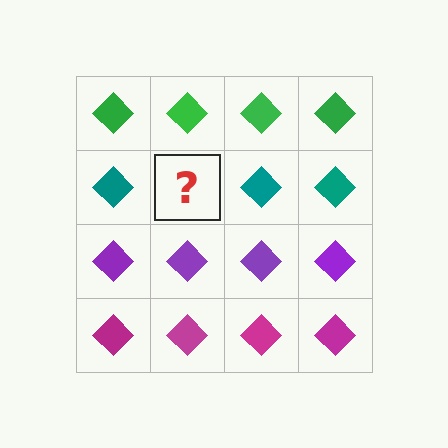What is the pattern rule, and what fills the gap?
The rule is that each row has a consistent color. The gap should be filled with a teal diamond.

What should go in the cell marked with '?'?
The missing cell should contain a teal diamond.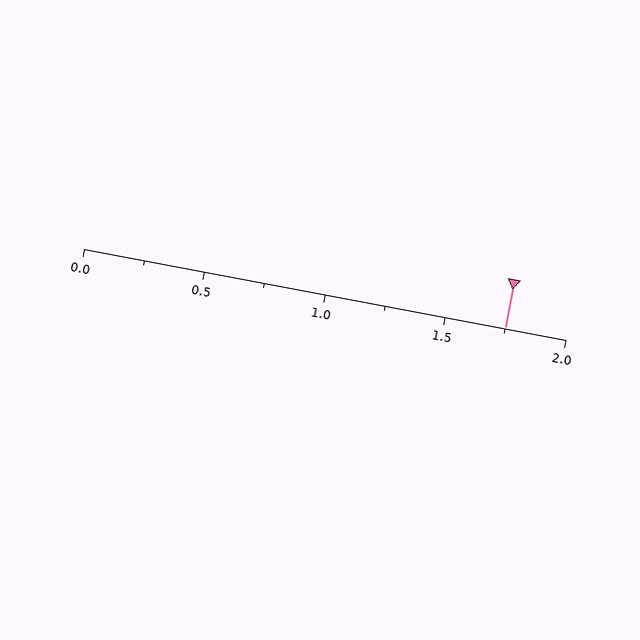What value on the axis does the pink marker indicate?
The marker indicates approximately 1.75.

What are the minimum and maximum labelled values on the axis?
The axis runs from 0.0 to 2.0.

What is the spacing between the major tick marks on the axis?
The major ticks are spaced 0.5 apart.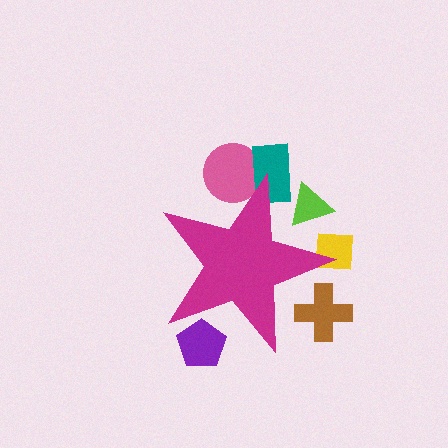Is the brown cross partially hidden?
Yes, the brown cross is partially hidden behind the magenta star.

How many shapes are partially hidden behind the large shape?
6 shapes are partially hidden.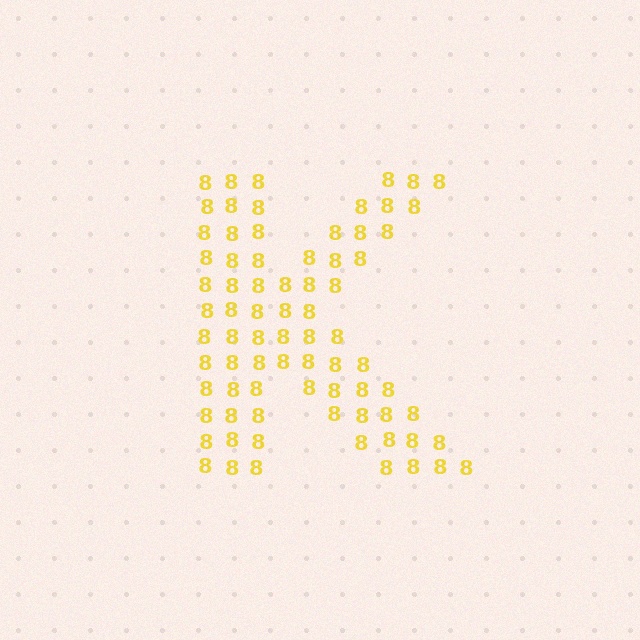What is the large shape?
The large shape is the letter K.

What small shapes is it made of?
It is made of small digit 8's.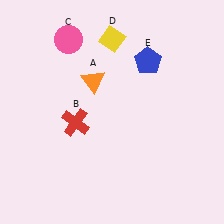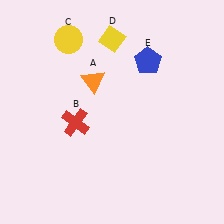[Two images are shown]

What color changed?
The circle (C) changed from pink in Image 1 to yellow in Image 2.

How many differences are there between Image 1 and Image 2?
There is 1 difference between the two images.